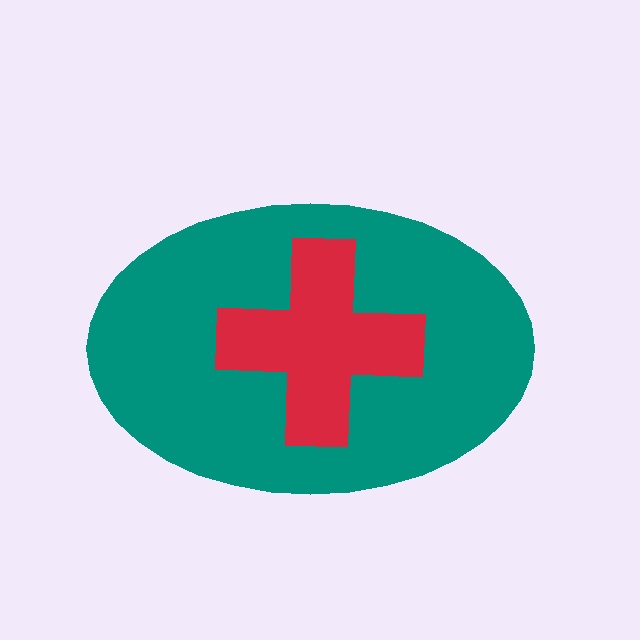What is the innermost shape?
The red cross.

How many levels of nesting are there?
2.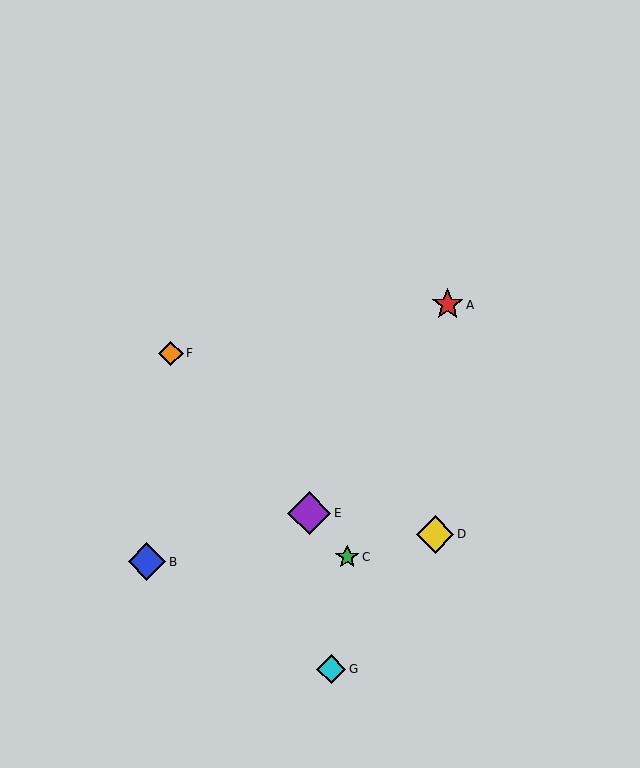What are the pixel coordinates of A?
Object A is at (448, 305).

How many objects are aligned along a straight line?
3 objects (C, E, F) are aligned along a straight line.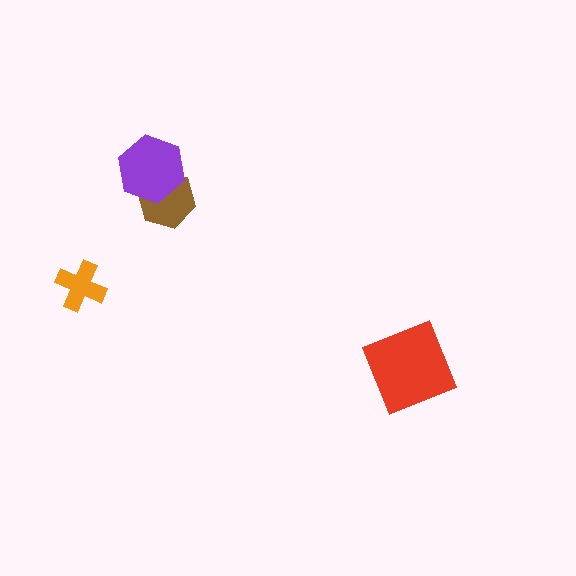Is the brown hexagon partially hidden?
Yes, it is partially covered by another shape.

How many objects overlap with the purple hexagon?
1 object overlaps with the purple hexagon.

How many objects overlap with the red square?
0 objects overlap with the red square.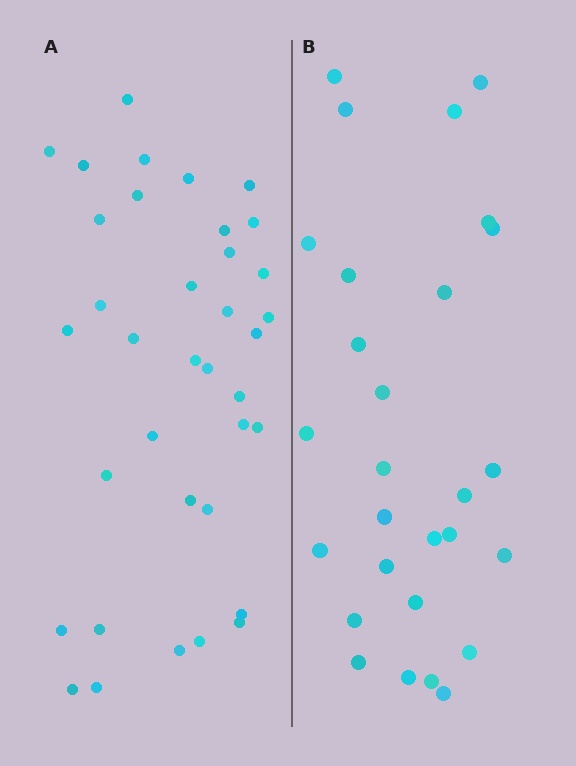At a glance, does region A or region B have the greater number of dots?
Region A (the left region) has more dots.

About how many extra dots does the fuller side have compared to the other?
Region A has roughly 8 or so more dots than region B.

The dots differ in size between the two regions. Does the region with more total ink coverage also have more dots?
No. Region B has more total ink coverage because its dots are larger, but region A actually contains more individual dots. Total area can be misleading — the number of items is what matters here.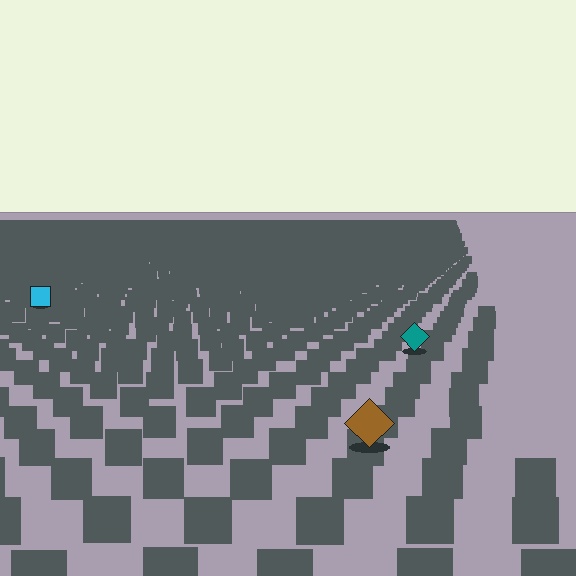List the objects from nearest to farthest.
From nearest to farthest: the brown diamond, the teal diamond, the cyan square.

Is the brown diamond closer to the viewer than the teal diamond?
Yes. The brown diamond is closer — you can tell from the texture gradient: the ground texture is coarser near it.